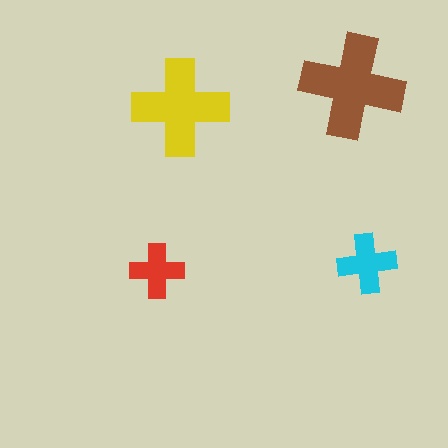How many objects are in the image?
There are 4 objects in the image.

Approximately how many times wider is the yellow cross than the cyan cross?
About 1.5 times wider.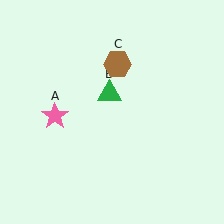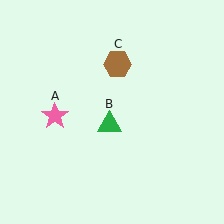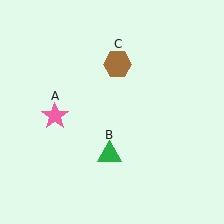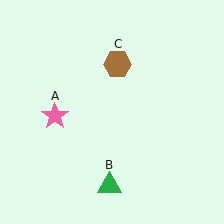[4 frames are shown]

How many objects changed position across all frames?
1 object changed position: green triangle (object B).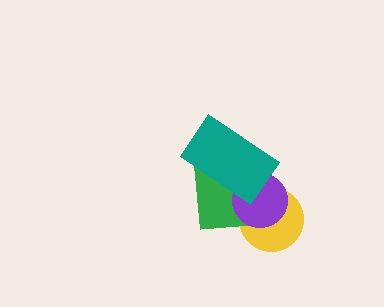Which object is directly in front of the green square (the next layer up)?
The purple circle is directly in front of the green square.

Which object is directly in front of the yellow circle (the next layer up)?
The green square is directly in front of the yellow circle.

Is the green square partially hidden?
Yes, it is partially covered by another shape.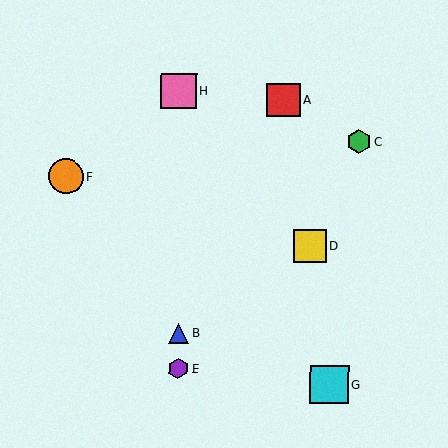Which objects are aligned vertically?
Objects B, E, H are aligned vertically.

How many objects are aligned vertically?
3 objects (B, E, H) are aligned vertically.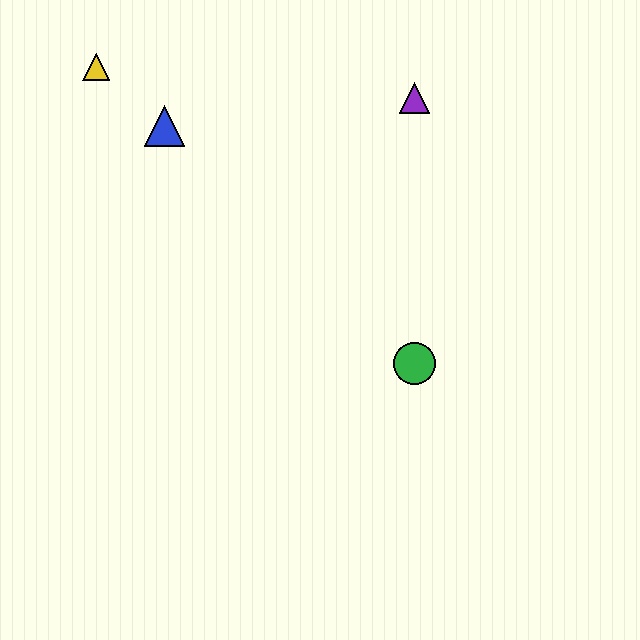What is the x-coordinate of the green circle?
The green circle is at x≈415.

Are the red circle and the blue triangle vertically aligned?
No, the red circle is at x≈415 and the blue triangle is at x≈165.